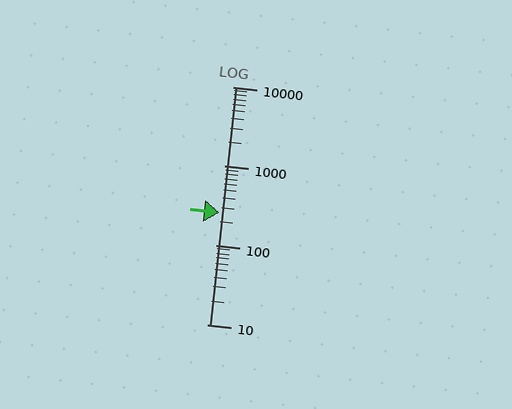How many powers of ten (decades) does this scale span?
The scale spans 3 decades, from 10 to 10000.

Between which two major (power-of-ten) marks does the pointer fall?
The pointer is between 100 and 1000.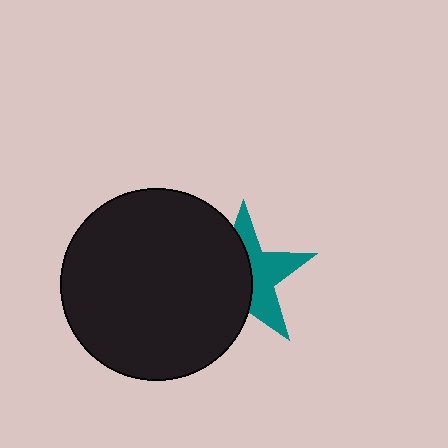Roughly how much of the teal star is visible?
About half of it is visible (roughly 46%).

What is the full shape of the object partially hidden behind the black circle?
The partially hidden object is a teal star.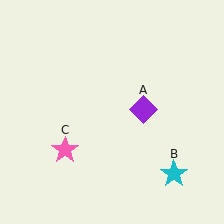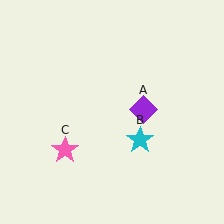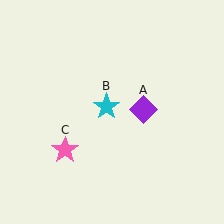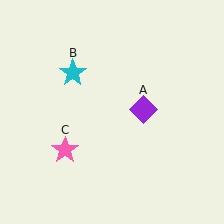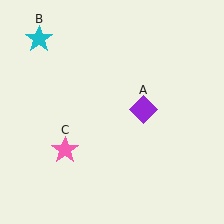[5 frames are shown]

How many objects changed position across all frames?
1 object changed position: cyan star (object B).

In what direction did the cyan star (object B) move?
The cyan star (object B) moved up and to the left.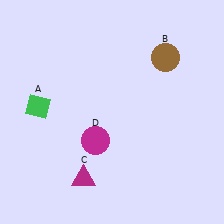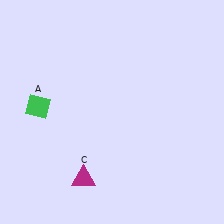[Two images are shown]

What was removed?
The magenta circle (D), the brown circle (B) were removed in Image 2.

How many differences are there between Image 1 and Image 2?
There are 2 differences between the two images.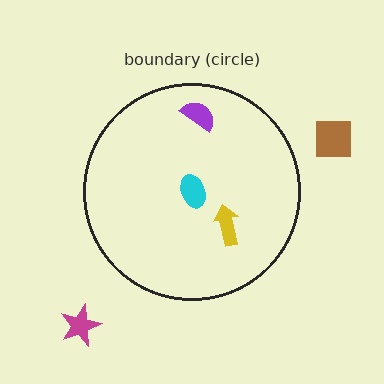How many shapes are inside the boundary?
3 inside, 2 outside.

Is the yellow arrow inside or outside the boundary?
Inside.